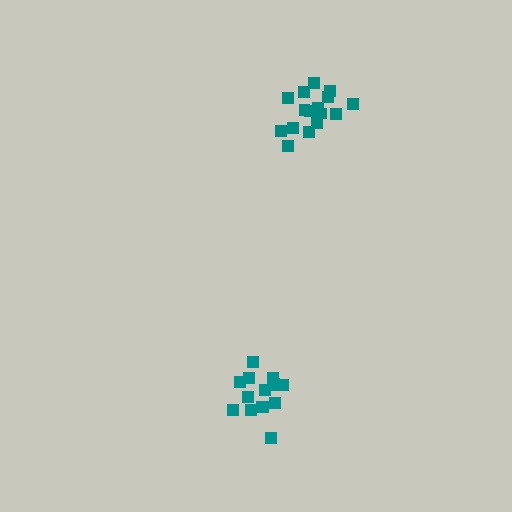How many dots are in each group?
Group 1: 15 dots, Group 2: 16 dots (31 total).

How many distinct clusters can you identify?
There are 2 distinct clusters.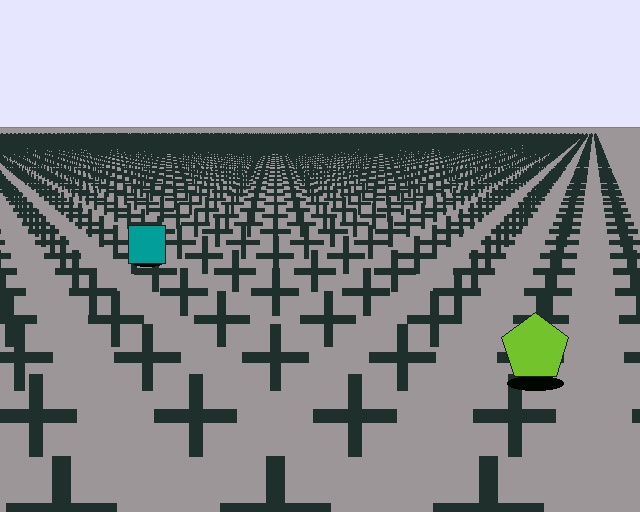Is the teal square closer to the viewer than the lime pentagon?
No. The lime pentagon is closer — you can tell from the texture gradient: the ground texture is coarser near it.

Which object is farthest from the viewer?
The teal square is farthest from the viewer. It appears smaller and the ground texture around it is denser.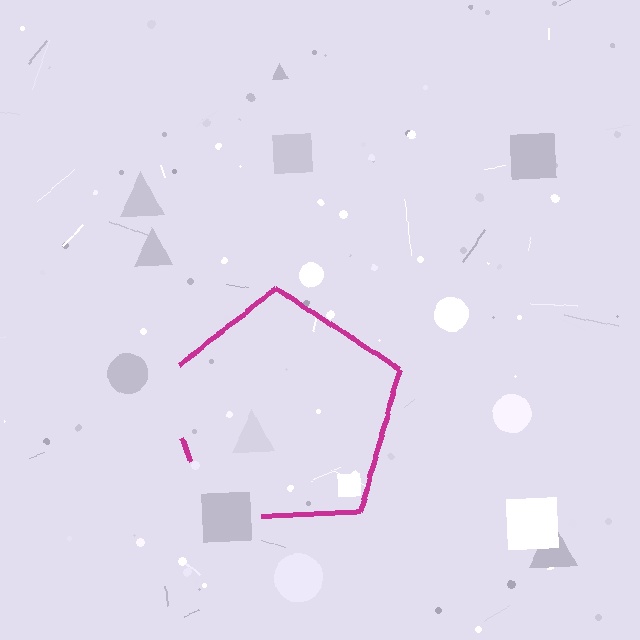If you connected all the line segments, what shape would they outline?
They would outline a pentagon.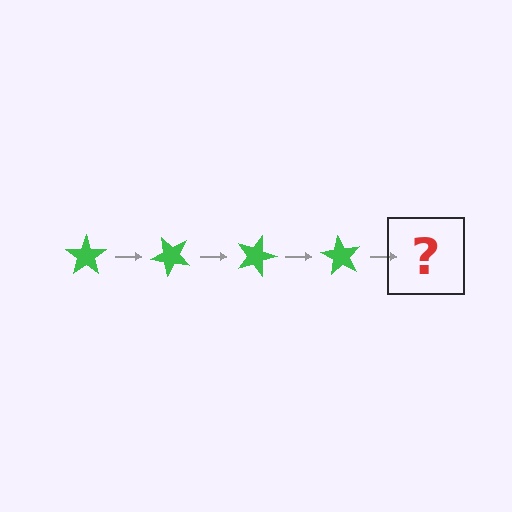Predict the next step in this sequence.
The next step is a green star rotated 180 degrees.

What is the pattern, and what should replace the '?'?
The pattern is that the star rotates 45 degrees each step. The '?' should be a green star rotated 180 degrees.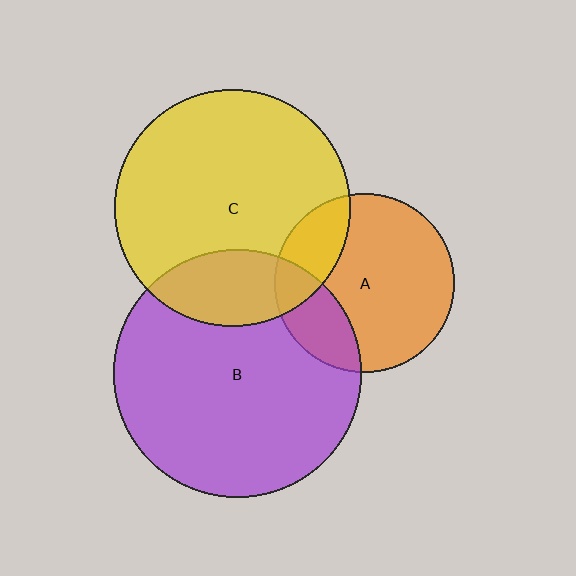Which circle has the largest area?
Circle B (purple).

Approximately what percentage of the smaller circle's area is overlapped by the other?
Approximately 20%.